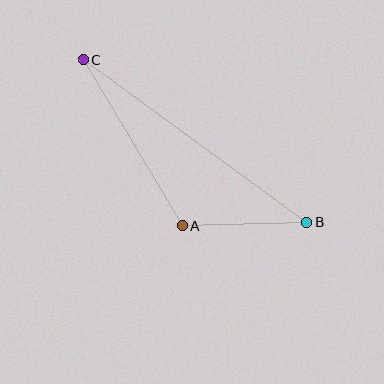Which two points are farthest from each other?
Points B and C are farthest from each other.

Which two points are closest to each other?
Points A and B are closest to each other.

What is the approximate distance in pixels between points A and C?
The distance between A and C is approximately 194 pixels.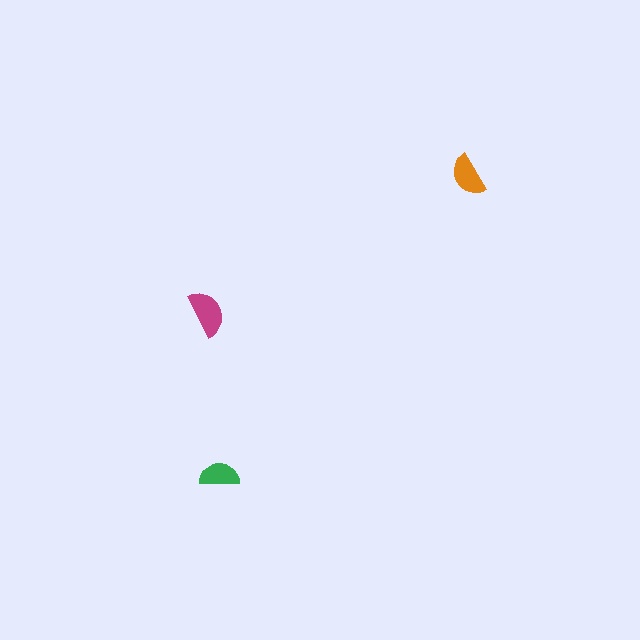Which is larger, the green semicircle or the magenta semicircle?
The magenta one.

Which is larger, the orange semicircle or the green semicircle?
The orange one.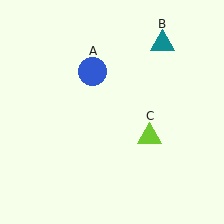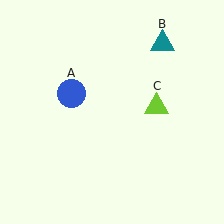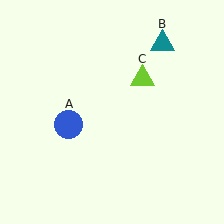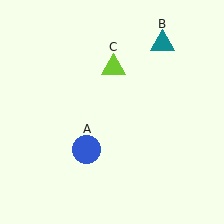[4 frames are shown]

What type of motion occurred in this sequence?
The blue circle (object A), lime triangle (object C) rotated counterclockwise around the center of the scene.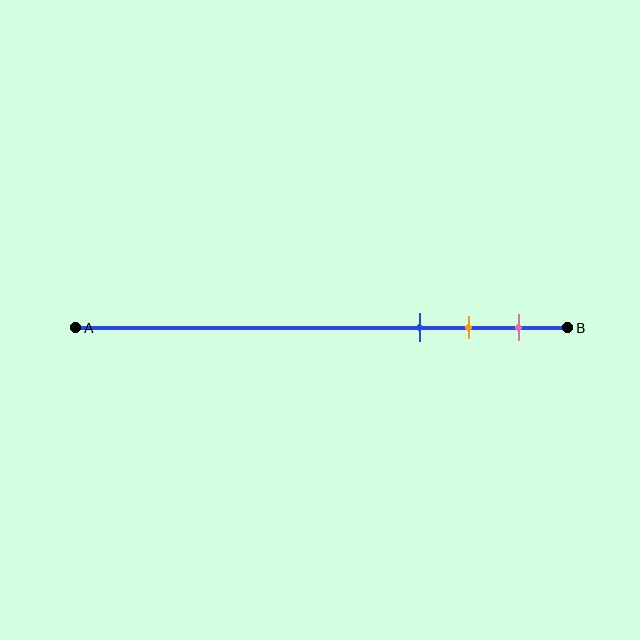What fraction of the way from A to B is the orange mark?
The orange mark is approximately 80% (0.8) of the way from A to B.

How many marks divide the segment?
There are 3 marks dividing the segment.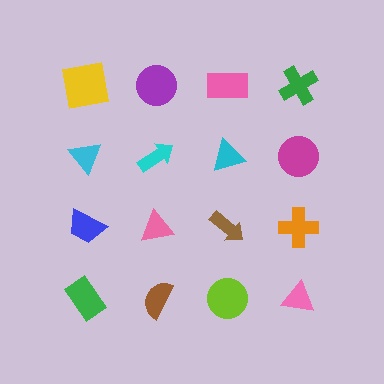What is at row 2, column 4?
A magenta circle.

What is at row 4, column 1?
A green rectangle.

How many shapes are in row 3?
4 shapes.